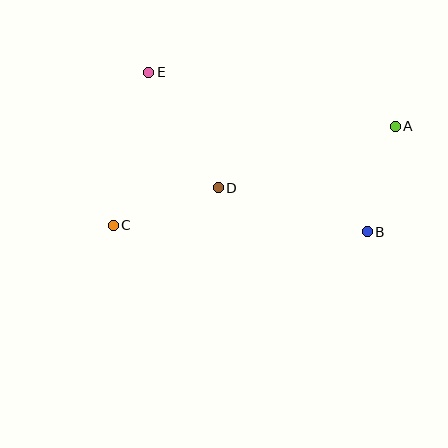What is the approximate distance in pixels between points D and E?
The distance between D and E is approximately 135 pixels.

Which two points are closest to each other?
Points A and B are closest to each other.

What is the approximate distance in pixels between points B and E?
The distance between B and E is approximately 271 pixels.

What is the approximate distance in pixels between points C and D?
The distance between C and D is approximately 112 pixels.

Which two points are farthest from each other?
Points A and C are farthest from each other.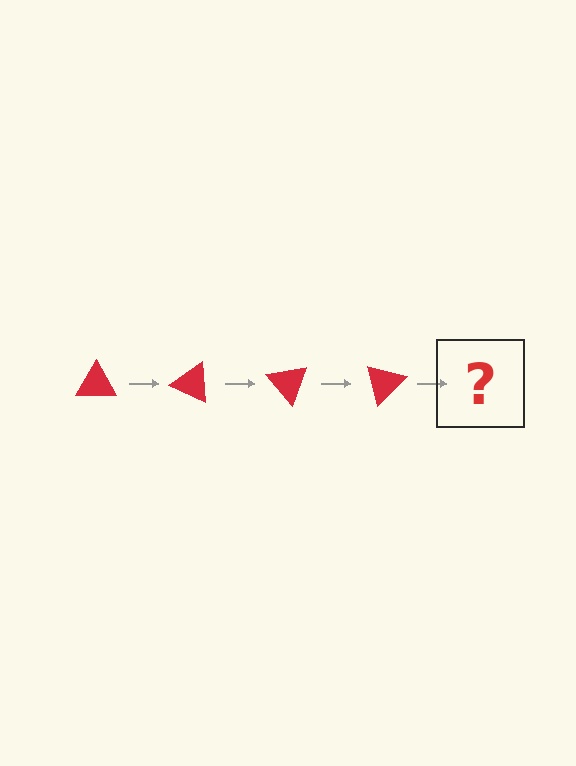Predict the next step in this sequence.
The next step is a red triangle rotated 100 degrees.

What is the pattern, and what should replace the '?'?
The pattern is that the triangle rotates 25 degrees each step. The '?' should be a red triangle rotated 100 degrees.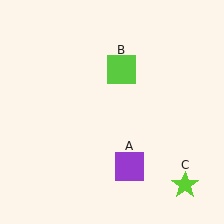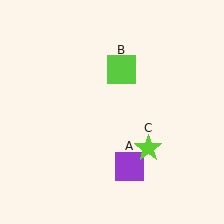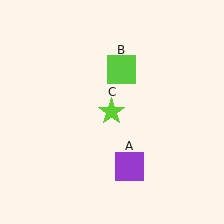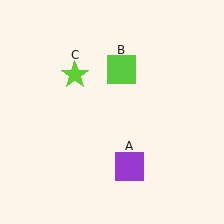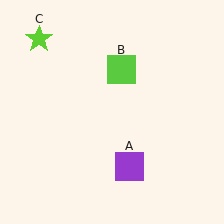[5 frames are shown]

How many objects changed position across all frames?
1 object changed position: lime star (object C).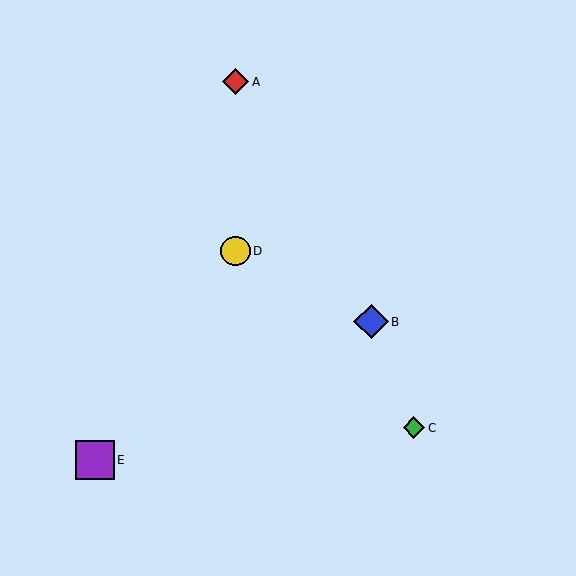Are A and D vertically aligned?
Yes, both are at x≈236.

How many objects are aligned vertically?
2 objects (A, D) are aligned vertically.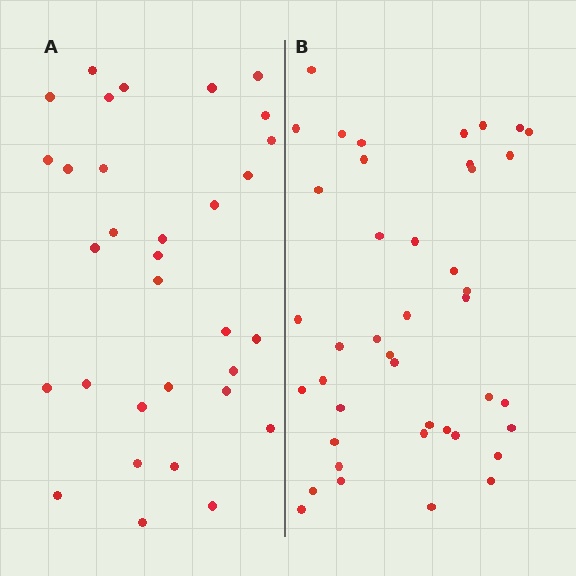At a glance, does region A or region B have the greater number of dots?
Region B (the right region) has more dots.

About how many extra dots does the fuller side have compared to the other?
Region B has roughly 10 or so more dots than region A.